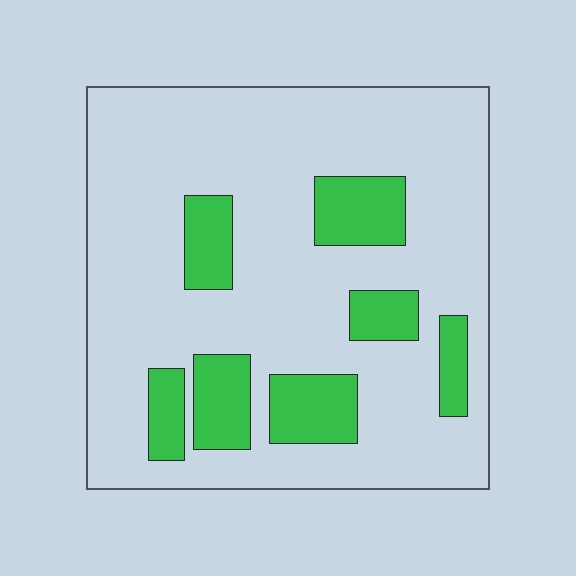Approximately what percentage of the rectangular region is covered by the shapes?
Approximately 20%.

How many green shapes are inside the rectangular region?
7.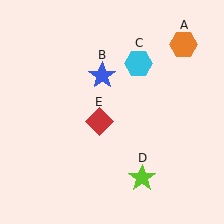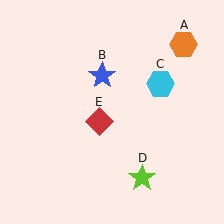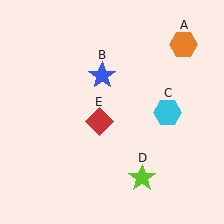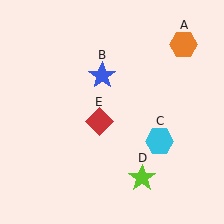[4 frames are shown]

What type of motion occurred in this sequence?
The cyan hexagon (object C) rotated clockwise around the center of the scene.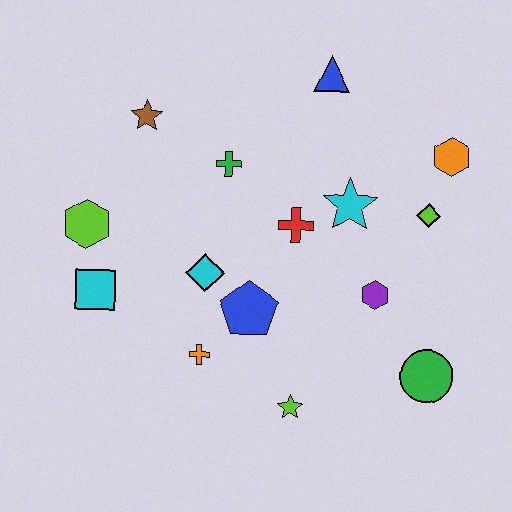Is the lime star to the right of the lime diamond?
No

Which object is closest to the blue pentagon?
The cyan diamond is closest to the blue pentagon.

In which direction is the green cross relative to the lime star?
The green cross is above the lime star.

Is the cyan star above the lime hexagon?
Yes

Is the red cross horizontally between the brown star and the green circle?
Yes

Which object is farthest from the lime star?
The blue triangle is farthest from the lime star.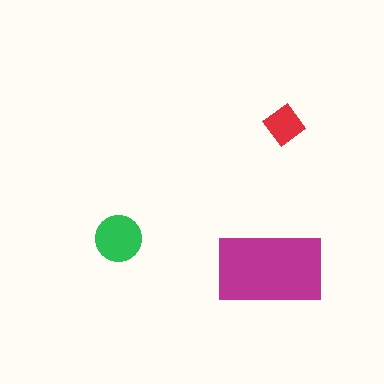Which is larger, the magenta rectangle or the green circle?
The magenta rectangle.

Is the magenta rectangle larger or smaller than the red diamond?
Larger.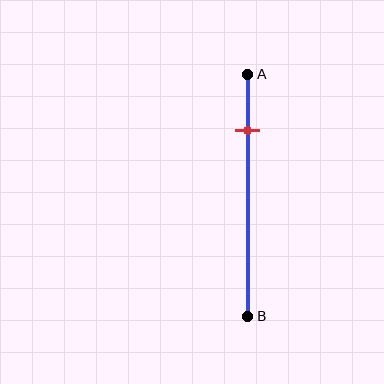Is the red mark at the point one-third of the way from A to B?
No, the mark is at about 25% from A, not at the 33% one-third point.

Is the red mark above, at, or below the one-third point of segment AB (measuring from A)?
The red mark is above the one-third point of segment AB.